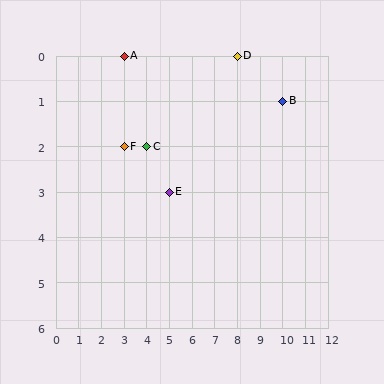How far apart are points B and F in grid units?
Points B and F are 7 columns and 1 row apart (about 7.1 grid units diagonally).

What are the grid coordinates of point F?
Point F is at grid coordinates (3, 2).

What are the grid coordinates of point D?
Point D is at grid coordinates (8, 0).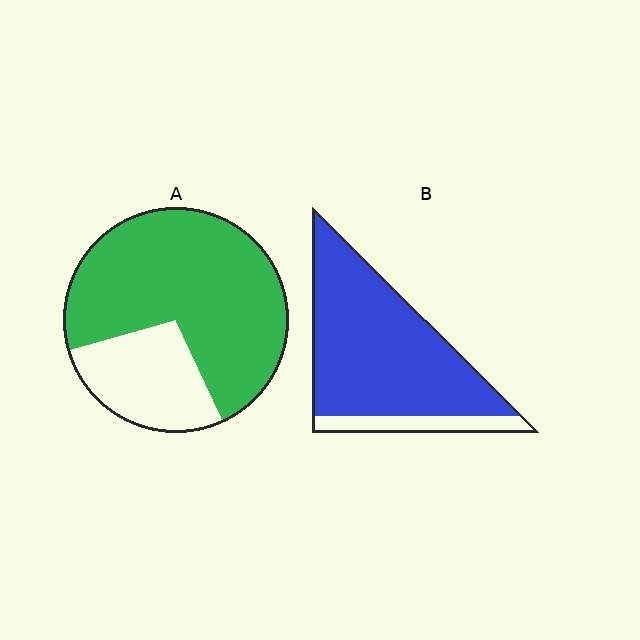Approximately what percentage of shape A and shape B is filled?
A is approximately 75% and B is approximately 85%.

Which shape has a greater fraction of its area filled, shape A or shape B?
Shape B.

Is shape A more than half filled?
Yes.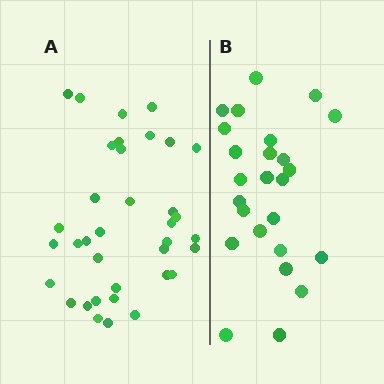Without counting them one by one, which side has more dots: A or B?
Region A (the left region) has more dots.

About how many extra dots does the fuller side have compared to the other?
Region A has roughly 12 or so more dots than region B.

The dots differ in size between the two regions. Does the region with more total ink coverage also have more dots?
No. Region B has more total ink coverage because its dots are larger, but region A actually contains more individual dots. Total area can be misleading — the number of items is what matters here.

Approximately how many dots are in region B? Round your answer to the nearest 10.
About 20 dots. (The exact count is 25, which rounds to 20.)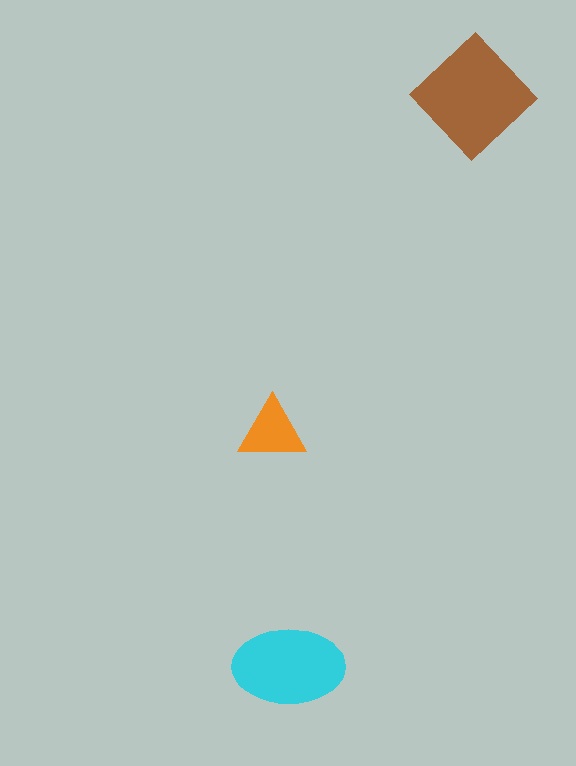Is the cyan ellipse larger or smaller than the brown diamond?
Smaller.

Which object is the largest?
The brown diamond.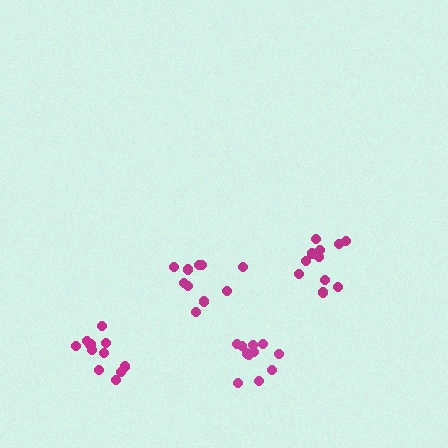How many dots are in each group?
Group 1: 11 dots, Group 2: 12 dots, Group 3: 10 dots, Group 4: 11 dots (44 total).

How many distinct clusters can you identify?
There are 4 distinct clusters.